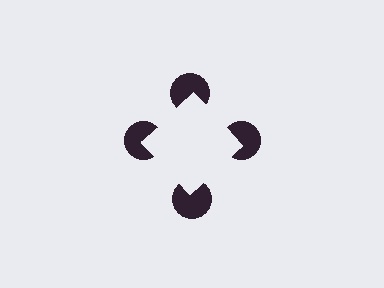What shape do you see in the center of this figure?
An illusory square — its edges are inferred from the aligned wedge cuts in the pac-man discs, not physically drawn.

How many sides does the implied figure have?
4 sides.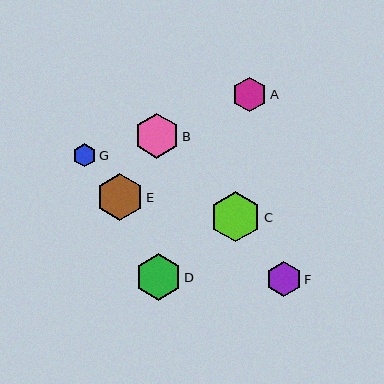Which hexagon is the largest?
Hexagon C is the largest with a size of approximately 51 pixels.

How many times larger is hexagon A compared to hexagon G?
Hexagon A is approximately 1.5 times the size of hexagon G.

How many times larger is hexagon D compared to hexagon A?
Hexagon D is approximately 1.4 times the size of hexagon A.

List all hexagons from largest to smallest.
From largest to smallest: C, E, D, B, F, A, G.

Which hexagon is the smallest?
Hexagon G is the smallest with a size of approximately 23 pixels.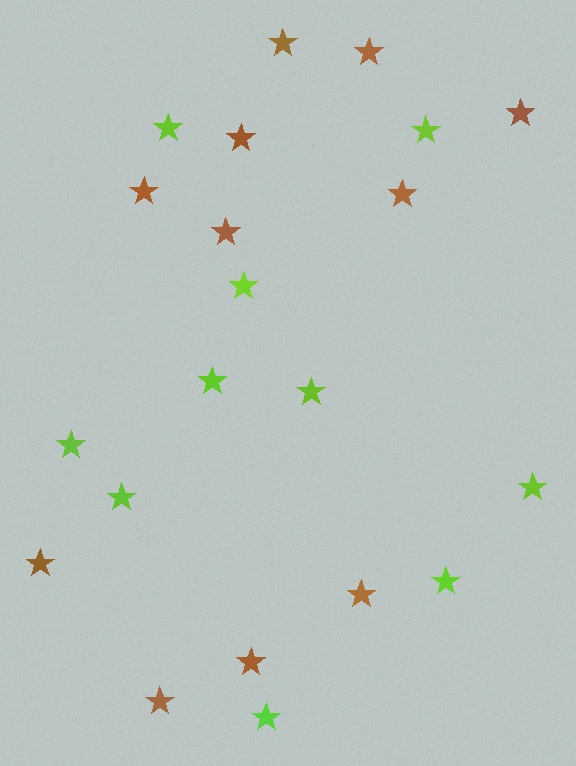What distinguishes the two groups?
There are 2 groups: one group of lime stars (10) and one group of brown stars (11).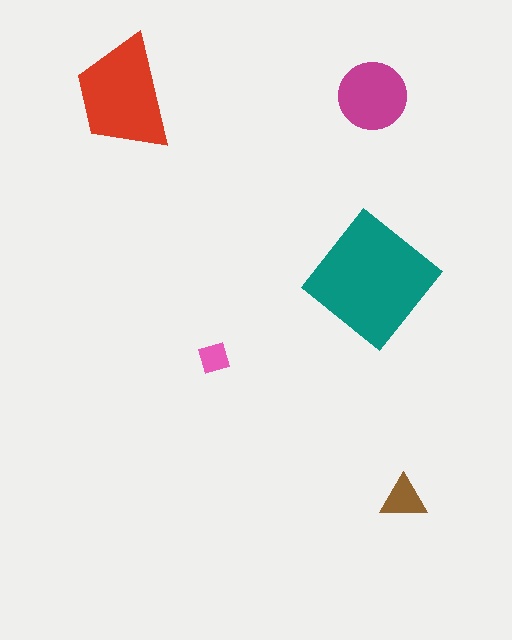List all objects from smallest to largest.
The pink diamond, the brown triangle, the magenta circle, the red trapezoid, the teal diamond.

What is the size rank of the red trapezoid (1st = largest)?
2nd.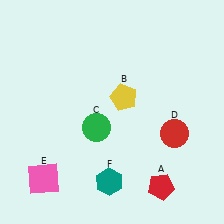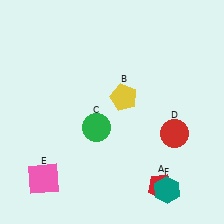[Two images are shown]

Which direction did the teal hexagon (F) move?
The teal hexagon (F) moved right.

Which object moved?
The teal hexagon (F) moved right.